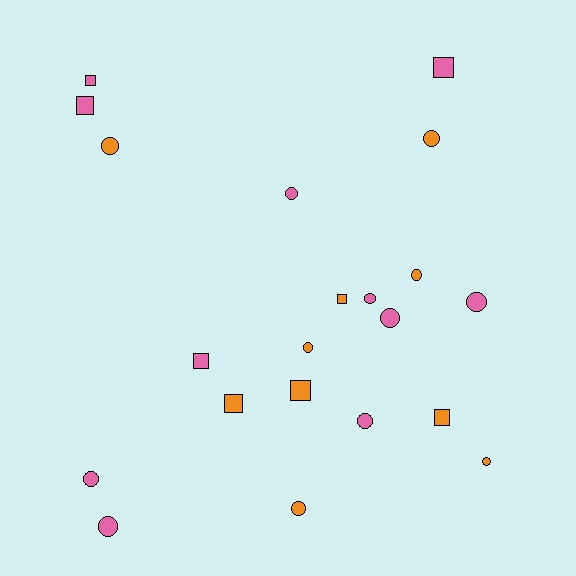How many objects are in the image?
There are 21 objects.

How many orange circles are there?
There are 6 orange circles.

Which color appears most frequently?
Pink, with 11 objects.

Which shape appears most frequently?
Circle, with 13 objects.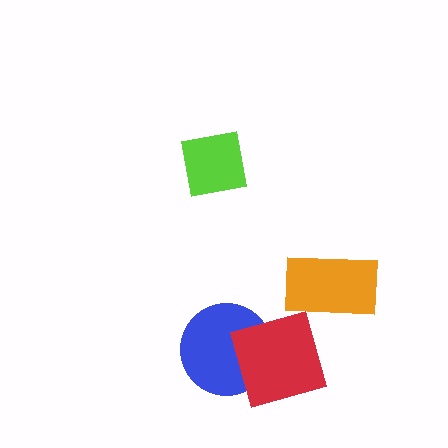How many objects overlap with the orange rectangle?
0 objects overlap with the orange rectangle.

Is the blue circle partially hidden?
Yes, it is partially covered by another shape.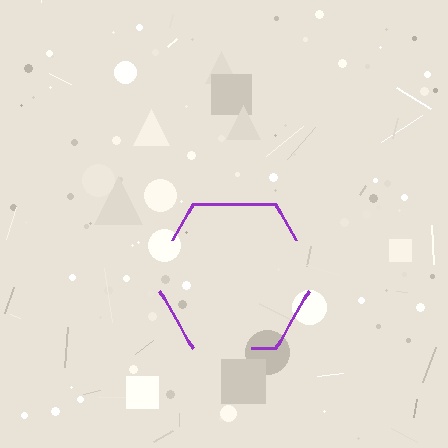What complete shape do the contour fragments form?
The contour fragments form a hexagon.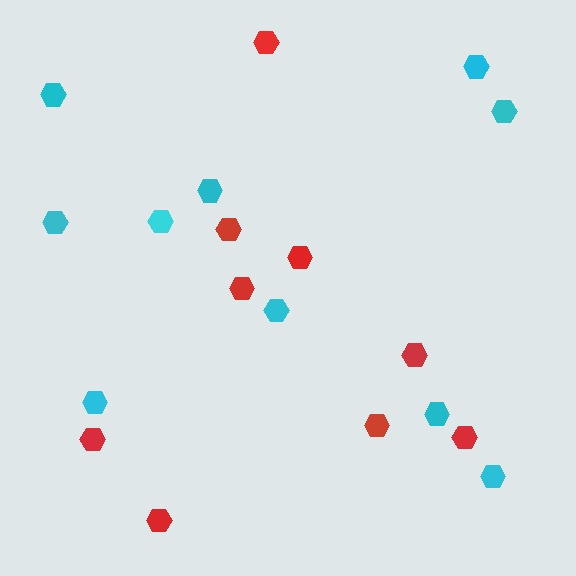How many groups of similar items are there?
There are 2 groups: one group of red hexagons (9) and one group of cyan hexagons (10).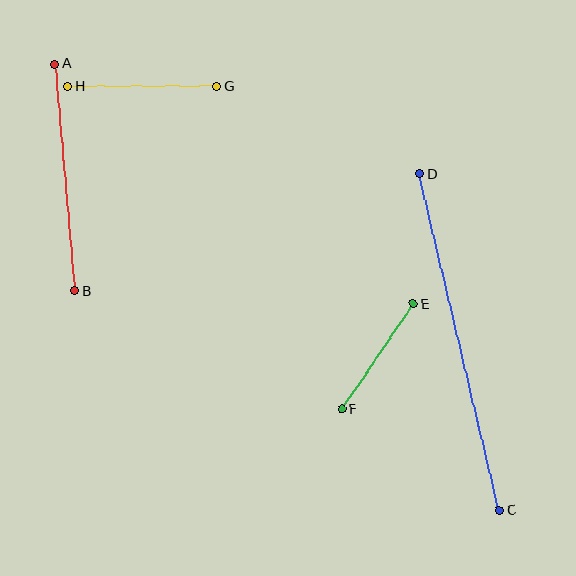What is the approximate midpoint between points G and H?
The midpoint is at approximately (142, 86) pixels.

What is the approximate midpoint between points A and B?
The midpoint is at approximately (65, 178) pixels.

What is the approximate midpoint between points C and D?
The midpoint is at approximately (459, 342) pixels.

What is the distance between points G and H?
The distance is approximately 149 pixels.